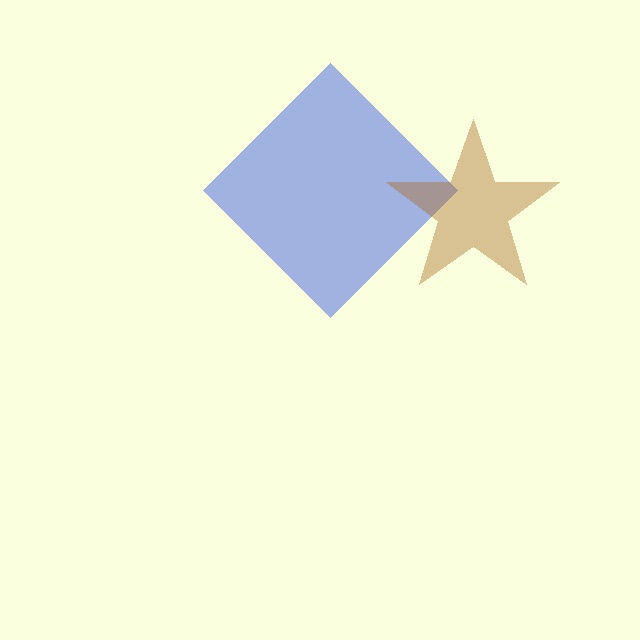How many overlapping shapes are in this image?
There are 2 overlapping shapes in the image.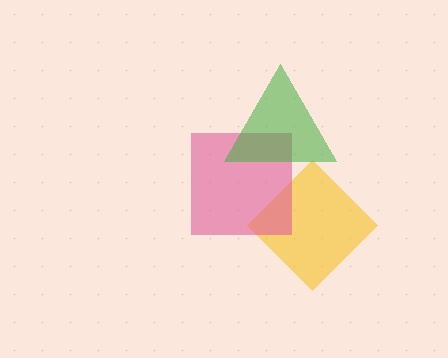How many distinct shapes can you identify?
There are 3 distinct shapes: a yellow diamond, a pink square, a green triangle.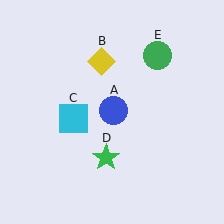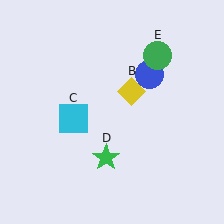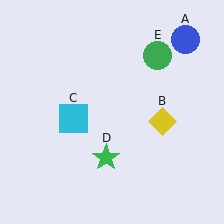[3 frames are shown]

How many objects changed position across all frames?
2 objects changed position: blue circle (object A), yellow diamond (object B).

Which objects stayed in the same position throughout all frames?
Cyan square (object C) and green star (object D) and green circle (object E) remained stationary.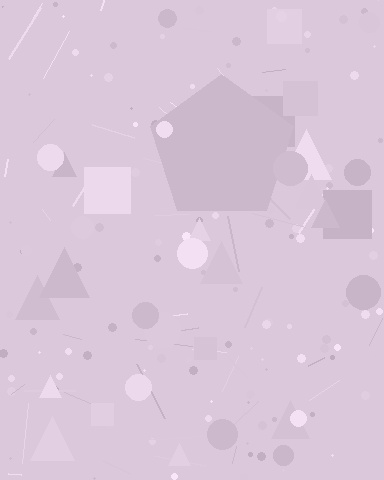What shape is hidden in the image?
A pentagon is hidden in the image.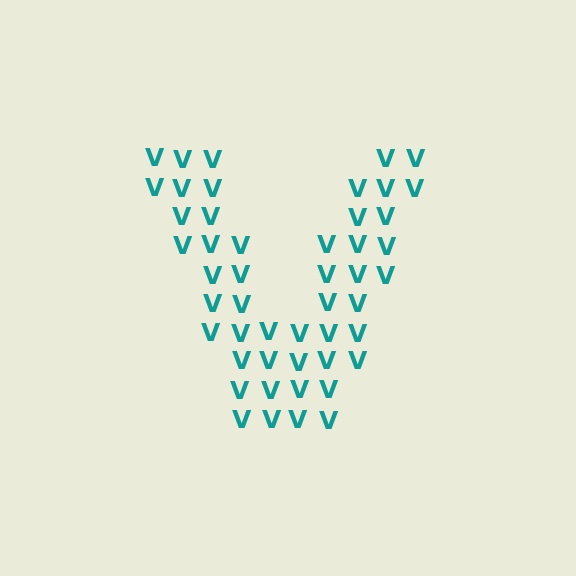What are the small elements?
The small elements are letter V's.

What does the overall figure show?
The overall figure shows the letter V.